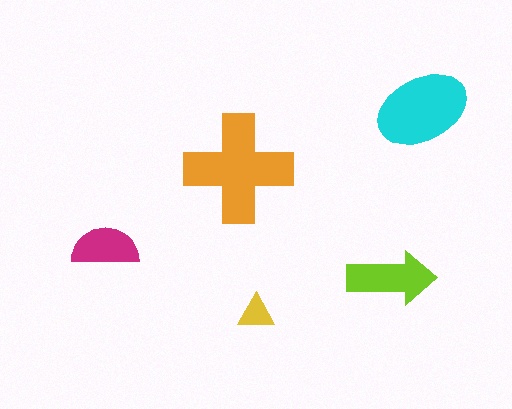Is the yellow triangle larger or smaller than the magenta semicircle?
Smaller.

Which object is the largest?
The orange cross.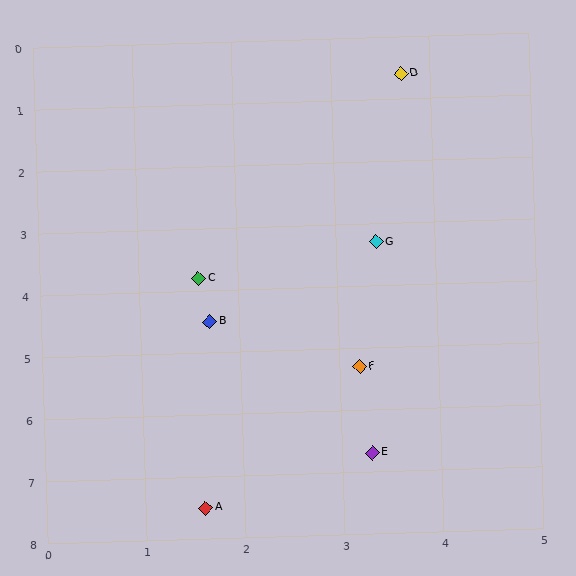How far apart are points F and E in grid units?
Points F and E are about 1.4 grid units apart.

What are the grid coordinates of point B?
Point B is at approximately (1.7, 4.5).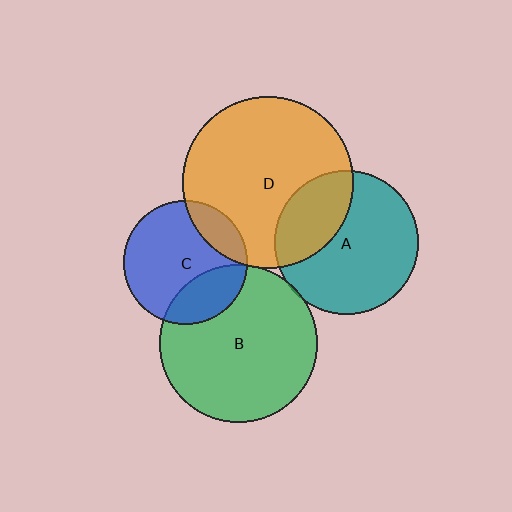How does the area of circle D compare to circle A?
Approximately 1.4 times.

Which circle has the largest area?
Circle D (orange).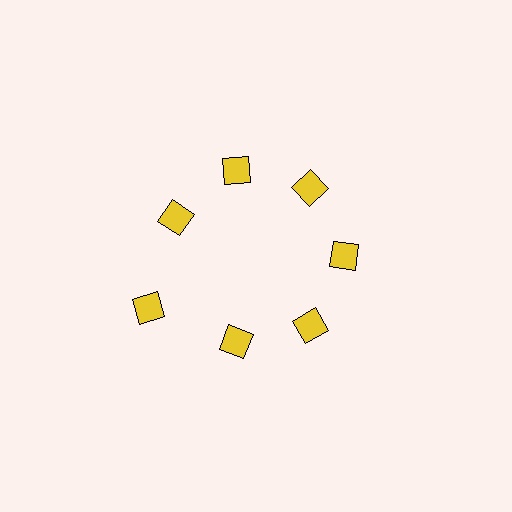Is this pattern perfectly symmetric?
No. The 7 yellow squares are arranged in a ring, but one element near the 8 o'clock position is pushed outward from the center, breaking the 7-fold rotational symmetry.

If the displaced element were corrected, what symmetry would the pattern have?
It would have 7-fold rotational symmetry — the pattern would map onto itself every 51 degrees.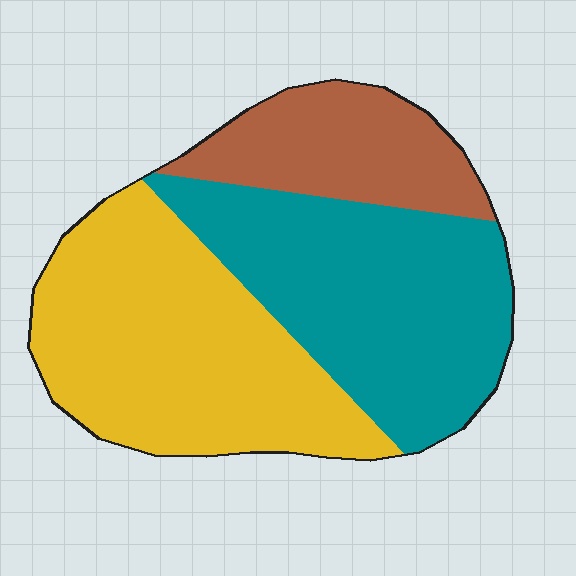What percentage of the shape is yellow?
Yellow covers 42% of the shape.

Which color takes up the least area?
Brown, at roughly 20%.